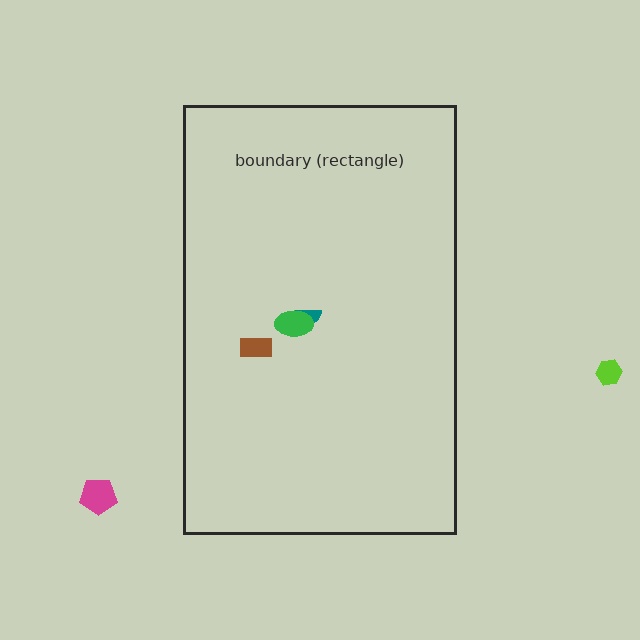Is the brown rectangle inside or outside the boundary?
Inside.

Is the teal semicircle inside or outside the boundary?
Inside.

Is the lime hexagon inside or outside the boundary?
Outside.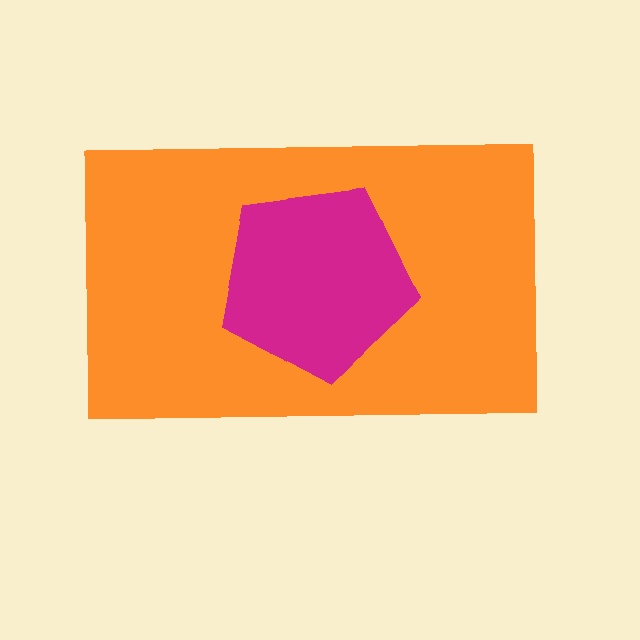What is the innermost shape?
The magenta pentagon.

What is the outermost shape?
The orange rectangle.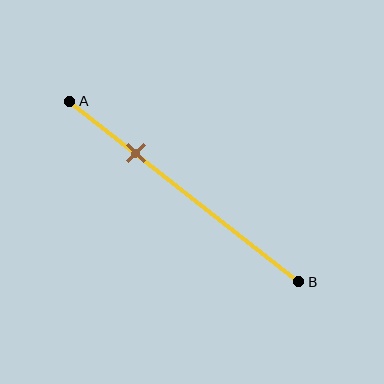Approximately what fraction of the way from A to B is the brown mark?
The brown mark is approximately 30% of the way from A to B.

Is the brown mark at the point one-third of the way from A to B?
No, the mark is at about 30% from A, not at the 33% one-third point.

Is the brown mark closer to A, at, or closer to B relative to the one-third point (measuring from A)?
The brown mark is closer to point A than the one-third point of segment AB.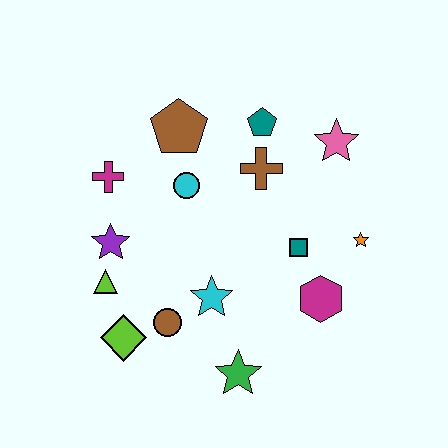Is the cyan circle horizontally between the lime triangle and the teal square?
Yes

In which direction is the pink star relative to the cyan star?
The pink star is above the cyan star.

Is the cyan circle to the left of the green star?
Yes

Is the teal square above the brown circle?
Yes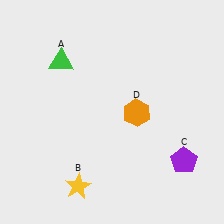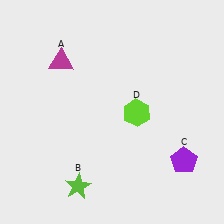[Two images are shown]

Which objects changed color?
A changed from green to magenta. B changed from yellow to lime. D changed from orange to lime.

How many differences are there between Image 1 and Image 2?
There are 3 differences between the two images.